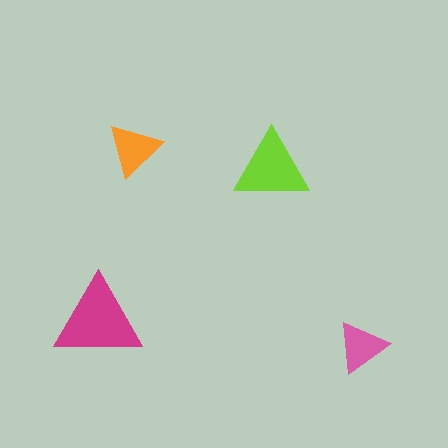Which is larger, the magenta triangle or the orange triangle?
The magenta one.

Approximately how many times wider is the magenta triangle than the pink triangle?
About 1.5 times wider.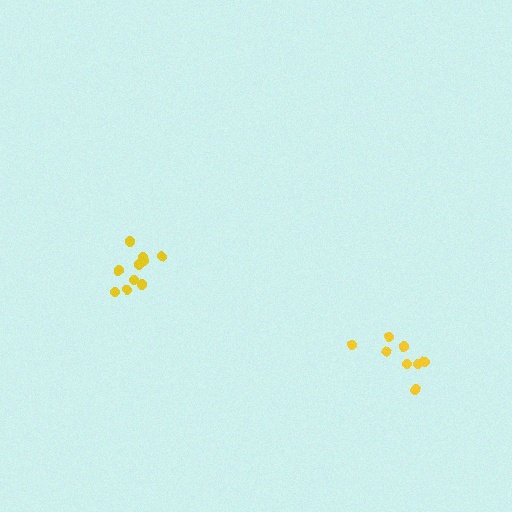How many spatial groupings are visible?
There are 2 spatial groupings.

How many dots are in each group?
Group 1: 10 dots, Group 2: 8 dots (18 total).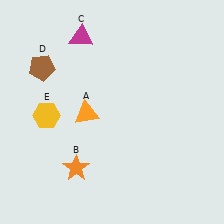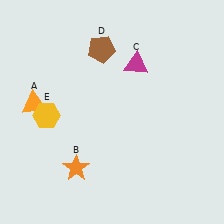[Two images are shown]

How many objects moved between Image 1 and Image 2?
3 objects moved between the two images.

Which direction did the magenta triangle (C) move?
The magenta triangle (C) moved right.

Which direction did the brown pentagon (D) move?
The brown pentagon (D) moved right.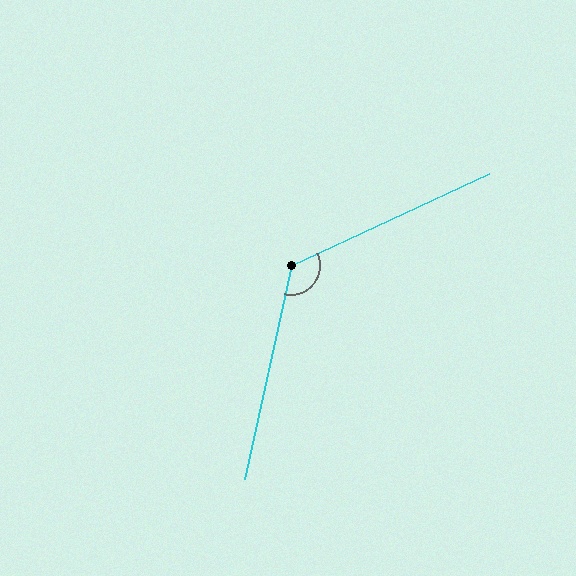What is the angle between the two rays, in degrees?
Approximately 127 degrees.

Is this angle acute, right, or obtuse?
It is obtuse.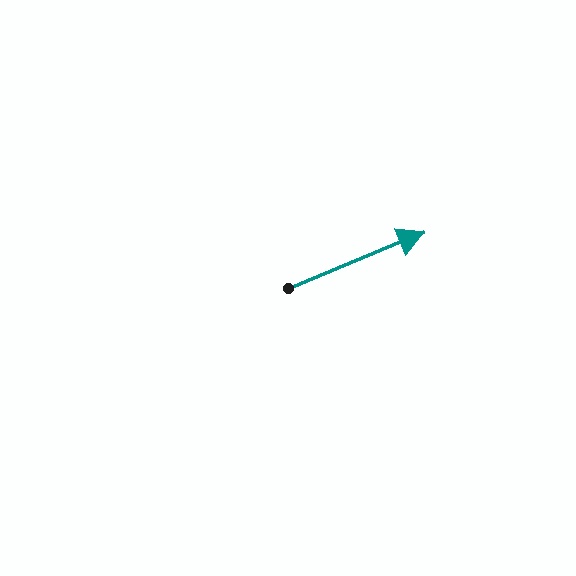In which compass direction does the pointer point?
East.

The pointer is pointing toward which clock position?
Roughly 2 o'clock.